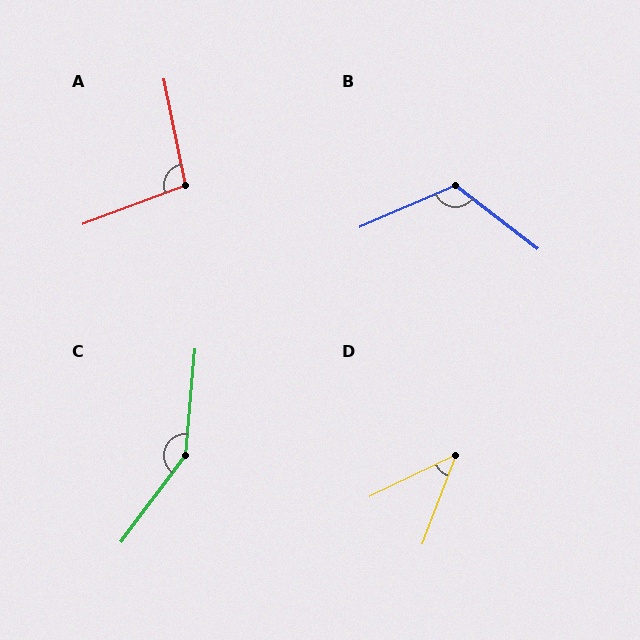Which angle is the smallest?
D, at approximately 43 degrees.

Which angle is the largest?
C, at approximately 148 degrees.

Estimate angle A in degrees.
Approximately 99 degrees.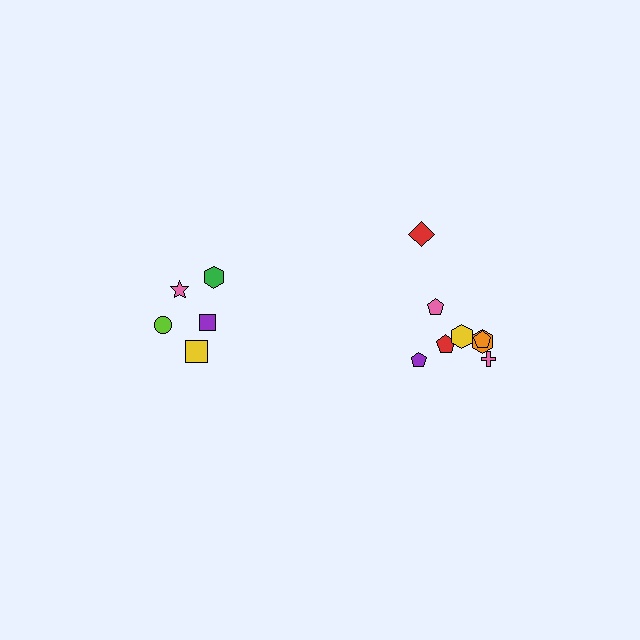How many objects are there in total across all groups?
There are 13 objects.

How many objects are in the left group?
There are 5 objects.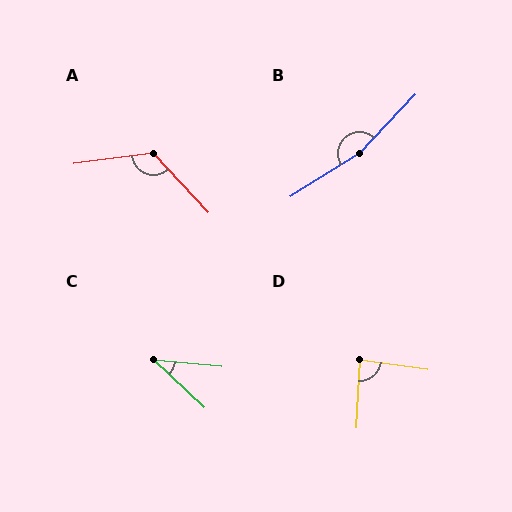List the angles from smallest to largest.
C (38°), D (85°), A (125°), B (165°).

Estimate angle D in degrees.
Approximately 85 degrees.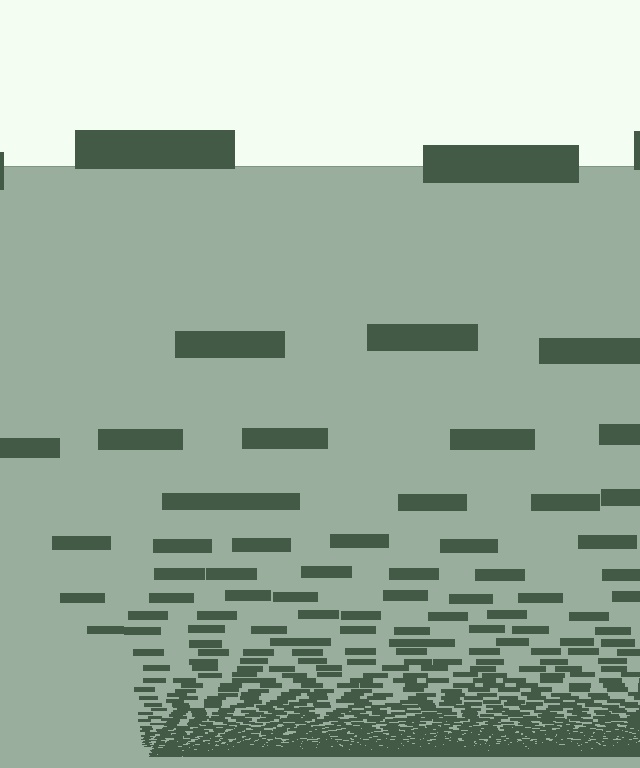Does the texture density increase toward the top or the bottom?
Density increases toward the bottom.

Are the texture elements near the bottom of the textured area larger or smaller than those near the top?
Smaller. The gradient is inverted — elements near the bottom are smaller and denser.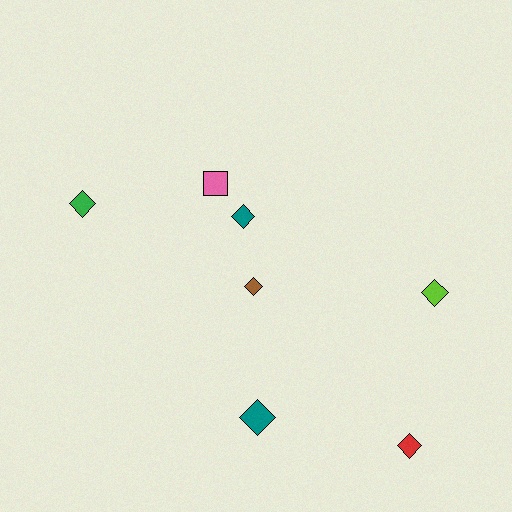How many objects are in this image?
There are 7 objects.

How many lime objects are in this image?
There is 1 lime object.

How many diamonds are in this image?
There are 6 diamonds.